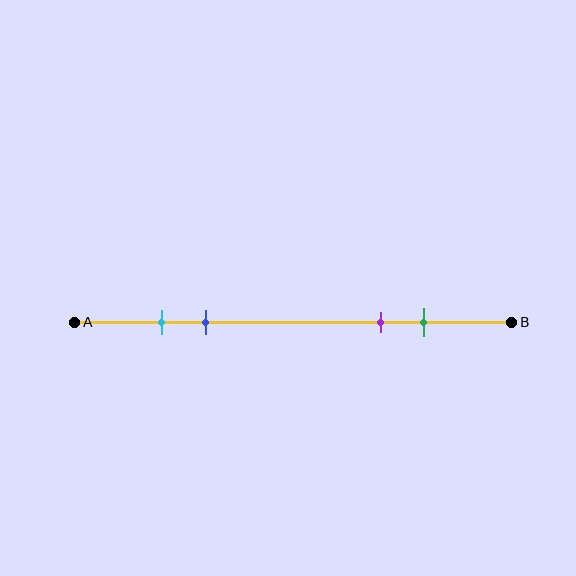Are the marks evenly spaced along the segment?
No, the marks are not evenly spaced.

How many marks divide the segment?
There are 4 marks dividing the segment.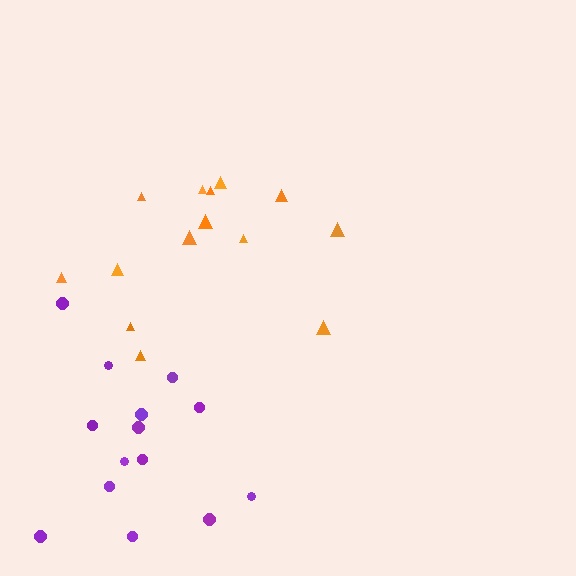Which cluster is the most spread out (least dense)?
Orange.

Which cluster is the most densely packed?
Purple.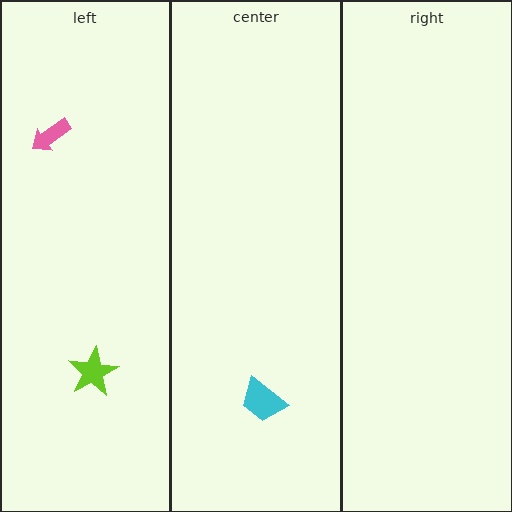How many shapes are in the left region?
2.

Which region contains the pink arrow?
The left region.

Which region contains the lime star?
The left region.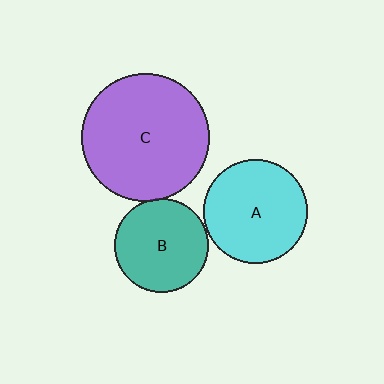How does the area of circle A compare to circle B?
Approximately 1.2 times.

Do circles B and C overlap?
Yes.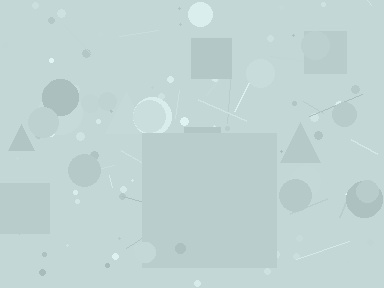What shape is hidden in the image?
A square is hidden in the image.